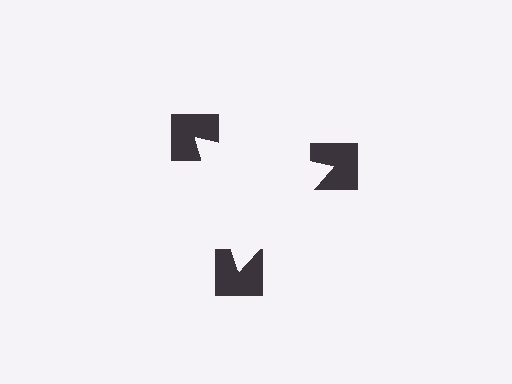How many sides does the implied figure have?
3 sides.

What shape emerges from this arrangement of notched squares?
An illusory triangle — its edges are inferred from the aligned wedge cuts in the notched squares, not physically drawn.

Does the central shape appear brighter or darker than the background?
It typically appears slightly brighter than the background, even though no actual brightness change is drawn.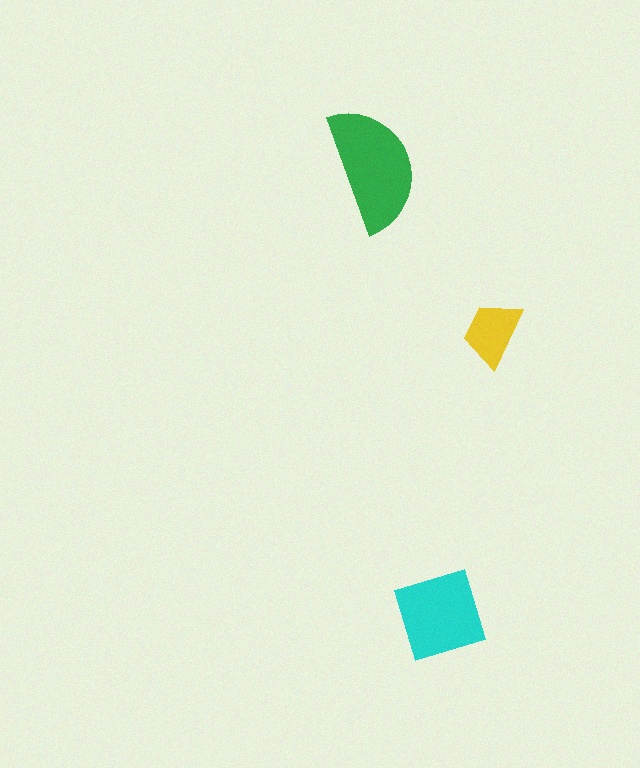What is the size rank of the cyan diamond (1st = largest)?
2nd.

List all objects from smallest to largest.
The yellow trapezoid, the cyan diamond, the green semicircle.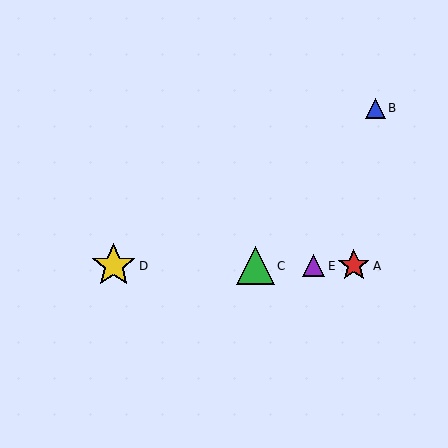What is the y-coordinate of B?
Object B is at y≈108.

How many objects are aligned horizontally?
4 objects (A, C, D, E) are aligned horizontally.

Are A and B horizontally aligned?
No, A is at y≈266 and B is at y≈108.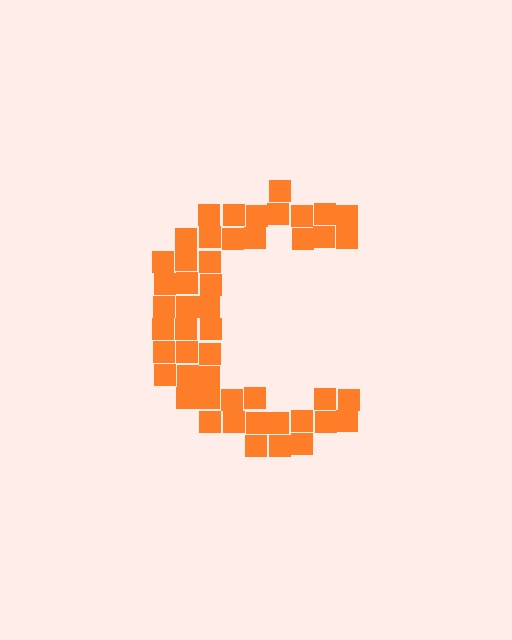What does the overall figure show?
The overall figure shows the letter C.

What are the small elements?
The small elements are squares.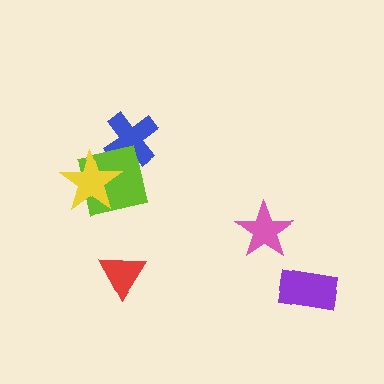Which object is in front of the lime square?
The yellow star is in front of the lime square.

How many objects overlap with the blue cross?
1 object overlaps with the blue cross.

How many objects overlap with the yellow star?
1 object overlaps with the yellow star.